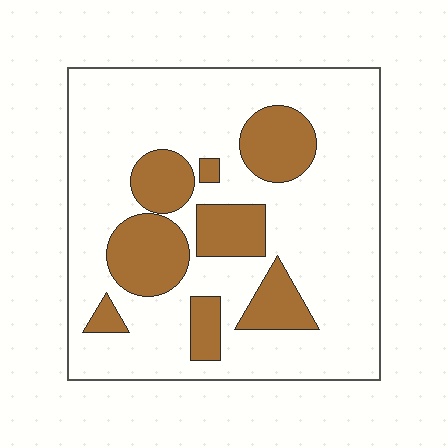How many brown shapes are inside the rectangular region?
8.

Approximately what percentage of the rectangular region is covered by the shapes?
Approximately 25%.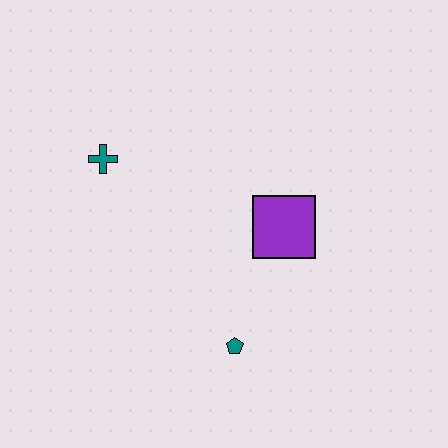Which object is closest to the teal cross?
The purple square is closest to the teal cross.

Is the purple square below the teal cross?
Yes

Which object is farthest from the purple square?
The teal cross is farthest from the purple square.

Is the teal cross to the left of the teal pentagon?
Yes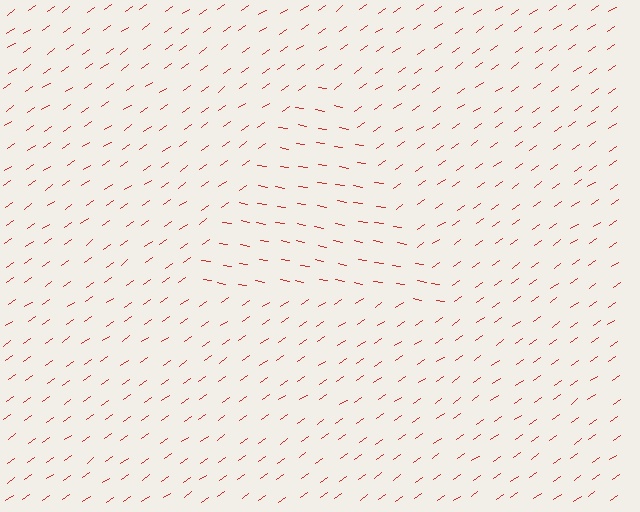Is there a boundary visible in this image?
Yes, there is a texture boundary formed by a change in line orientation.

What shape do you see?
I see a triangle.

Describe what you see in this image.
The image is filled with small red line segments. A triangle region in the image has lines oriented differently from the surrounding lines, creating a visible texture boundary.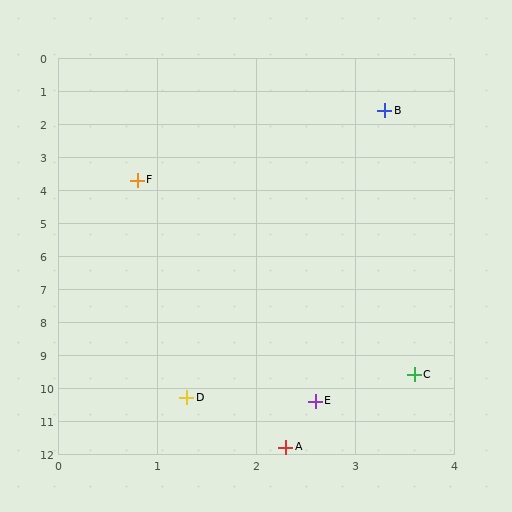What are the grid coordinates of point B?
Point B is at approximately (3.3, 1.6).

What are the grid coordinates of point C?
Point C is at approximately (3.6, 9.6).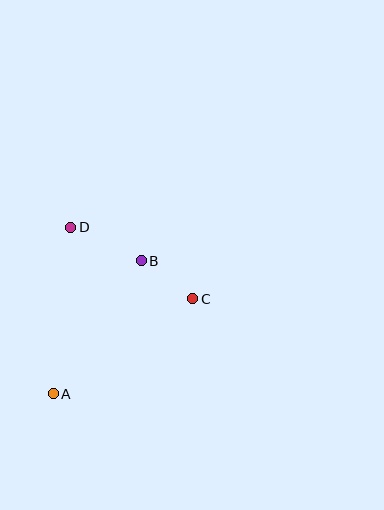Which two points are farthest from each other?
Points A and C are farthest from each other.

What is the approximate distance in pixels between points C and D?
The distance between C and D is approximately 142 pixels.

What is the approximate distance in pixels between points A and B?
The distance between A and B is approximately 159 pixels.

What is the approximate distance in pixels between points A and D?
The distance between A and D is approximately 167 pixels.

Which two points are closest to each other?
Points B and C are closest to each other.